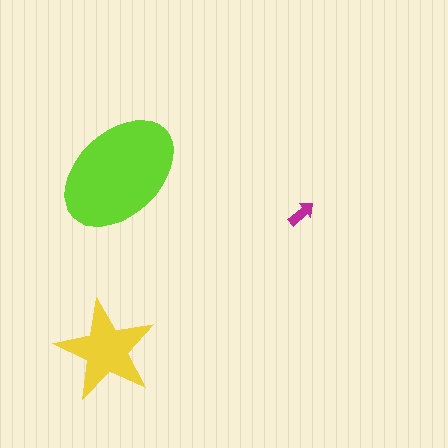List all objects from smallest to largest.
The magenta arrow, the yellow star, the lime ellipse.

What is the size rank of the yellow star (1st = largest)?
2nd.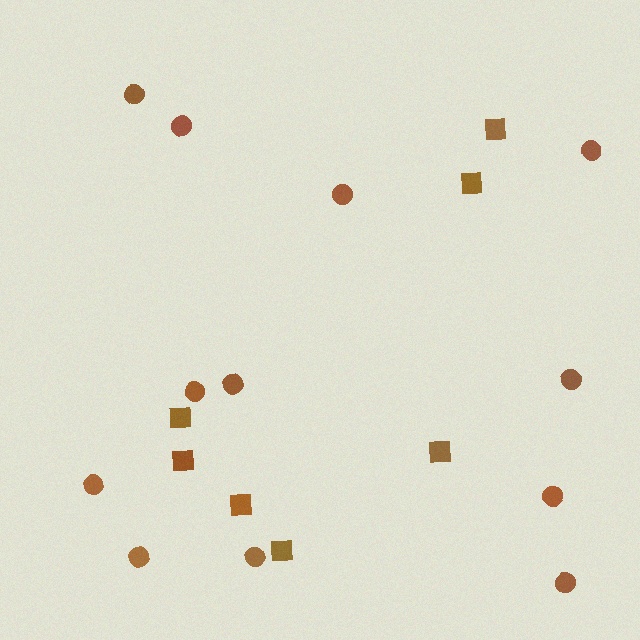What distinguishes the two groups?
There are 2 groups: one group of squares (7) and one group of circles (12).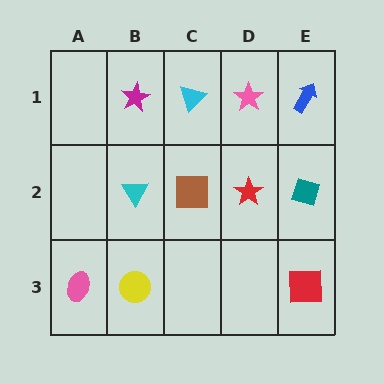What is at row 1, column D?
A pink star.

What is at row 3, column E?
A red square.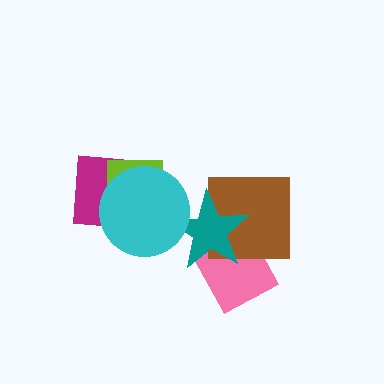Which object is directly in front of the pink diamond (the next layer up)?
The brown square is directly in front of the pink diamond.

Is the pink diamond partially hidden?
Yes, it is partially covered by another shape.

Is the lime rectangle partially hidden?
Yes, it is partially covered by another shape.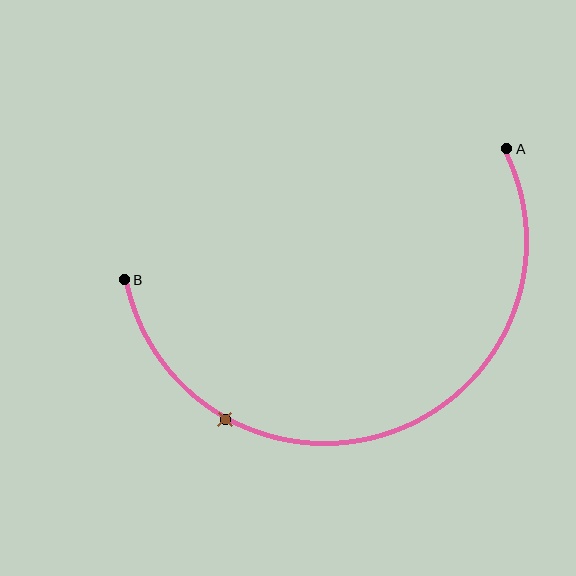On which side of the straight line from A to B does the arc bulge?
The arc bulges below the straight line connecting A and B.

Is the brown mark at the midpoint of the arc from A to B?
No. The brown mark lies on the arc but is closer to endpoint B. The arc midpoint would be at the point on the curve equidistant along the arc from both A and B.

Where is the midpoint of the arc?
The arc midpoint is the point on the curve farthest from the straight line joining A and B. It sits below that line.